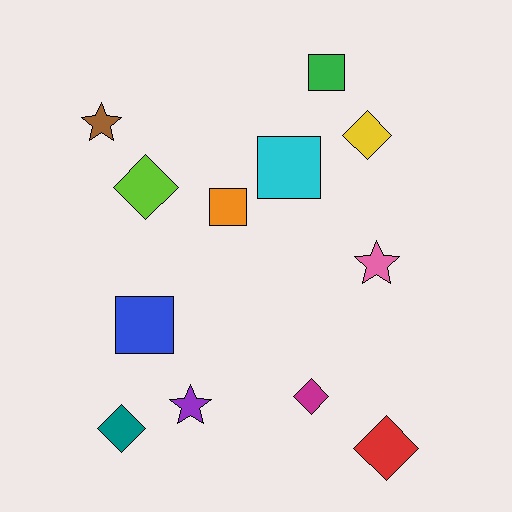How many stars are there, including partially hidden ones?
There are 3 stars.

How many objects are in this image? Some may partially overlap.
There are 12 objects.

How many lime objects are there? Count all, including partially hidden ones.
There is 1 lime object.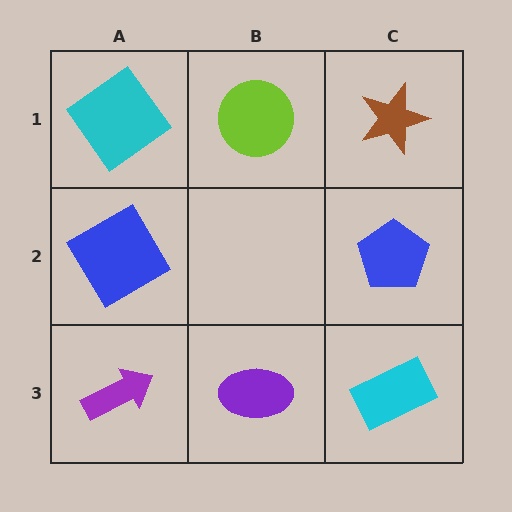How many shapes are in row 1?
3 shapes.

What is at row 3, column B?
A purple ellipse.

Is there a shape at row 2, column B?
No, that cell is empty.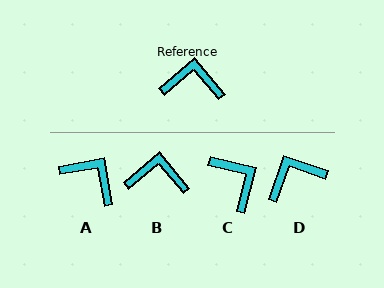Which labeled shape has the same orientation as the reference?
B.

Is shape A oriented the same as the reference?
No, it is off by about 30 degrees.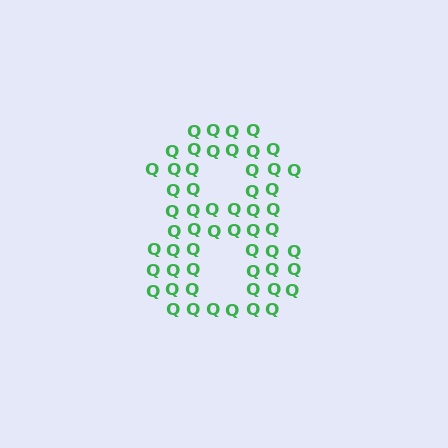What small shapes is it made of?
It is made of small letter Q's.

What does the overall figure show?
The overall figure shows the digit 8.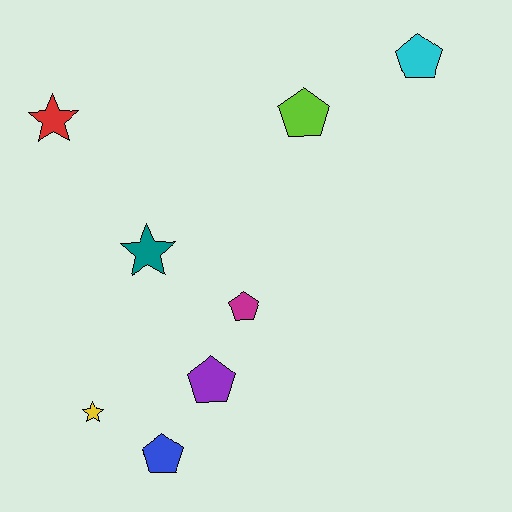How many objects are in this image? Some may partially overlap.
There are 8 objects.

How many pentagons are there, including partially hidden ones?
There are 5 pentagons.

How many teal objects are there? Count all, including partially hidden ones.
There is 1 teal object.